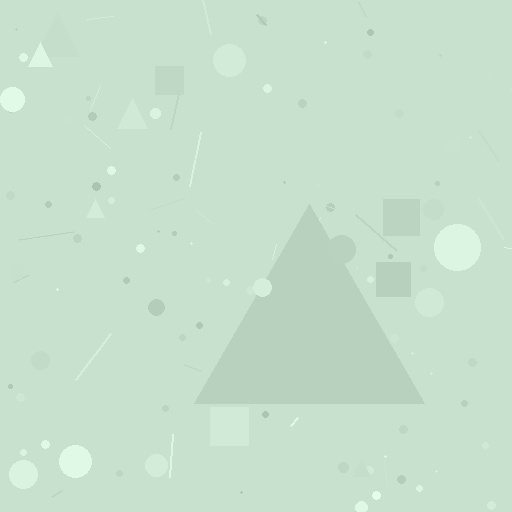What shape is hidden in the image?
A triangle is hidden in the image.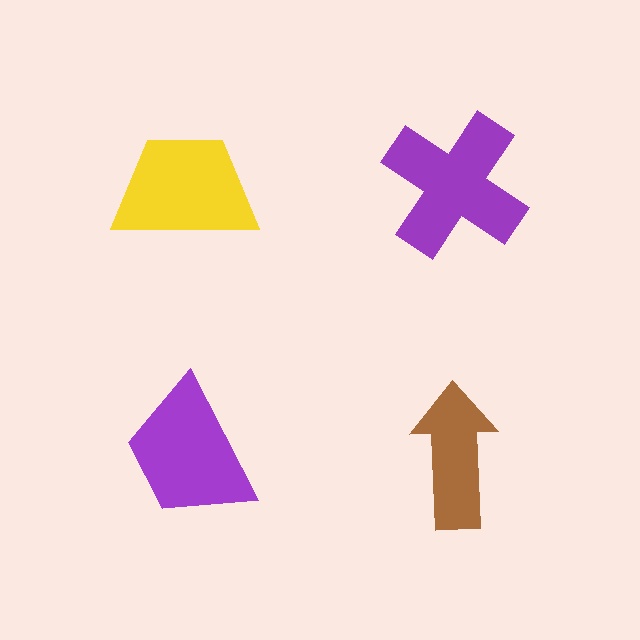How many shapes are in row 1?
2 shapes.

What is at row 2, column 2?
A brown arrow.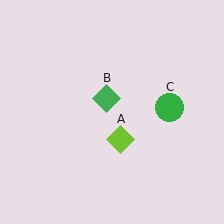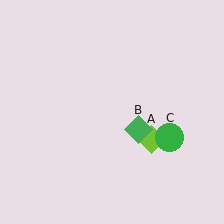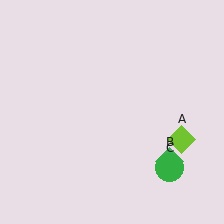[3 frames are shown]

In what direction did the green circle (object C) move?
The green circle (object C) moved down.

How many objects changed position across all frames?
3 objects changed position: lime diamond (object A), green diamond (object B), green circle (object C).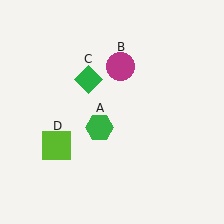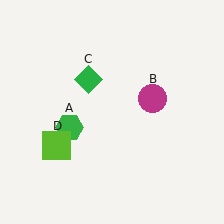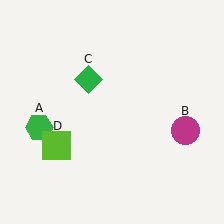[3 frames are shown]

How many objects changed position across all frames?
2 objects changed position: green hexagon (object A), magenta circle (object B).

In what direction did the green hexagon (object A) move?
The green hexagon (object A) moved left.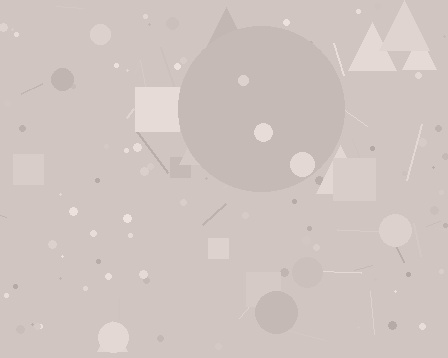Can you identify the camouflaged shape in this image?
The camouflaged shape is a circle.